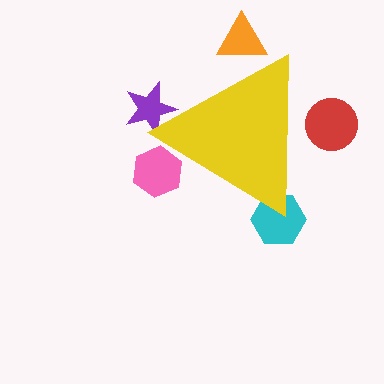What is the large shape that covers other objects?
A yellow triangle.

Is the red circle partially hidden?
Yes, the red circle is partially hidden behind the yellow triangle.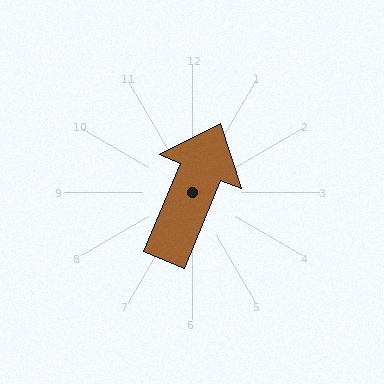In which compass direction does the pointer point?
Northeast.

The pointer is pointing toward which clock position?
Roughly 1 o'clock.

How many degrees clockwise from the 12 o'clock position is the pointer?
Approximately 23 degrees.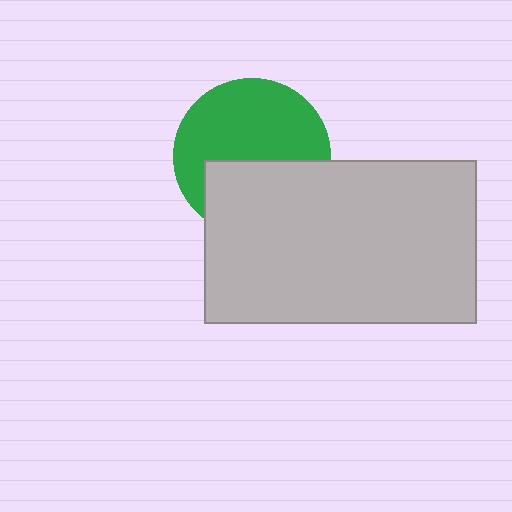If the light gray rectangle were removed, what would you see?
You would see the complete green circle.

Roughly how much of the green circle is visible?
About half of it is visible (roughly 59%).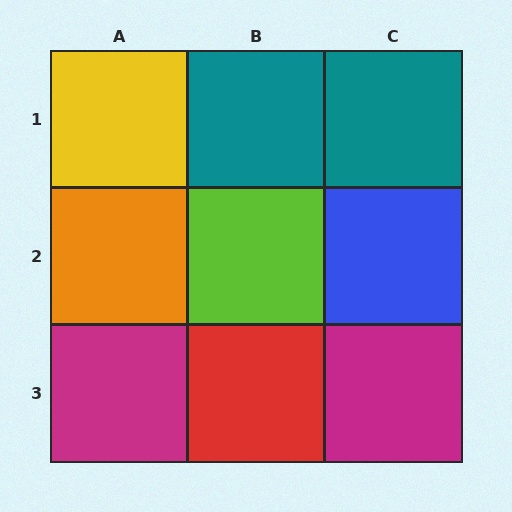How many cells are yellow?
1 cell is yellow.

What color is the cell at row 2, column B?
Lime.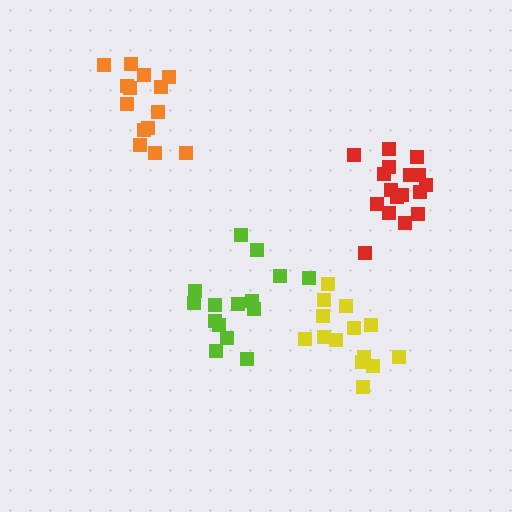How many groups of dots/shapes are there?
There are 4 groups.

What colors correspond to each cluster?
The clusters are colored: red, orange, yellow, lime.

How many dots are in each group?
Group 1: 17 dots, Group 2: 14 dots, Group 3: 14 dots, Group 4: 15 dots (60 total).